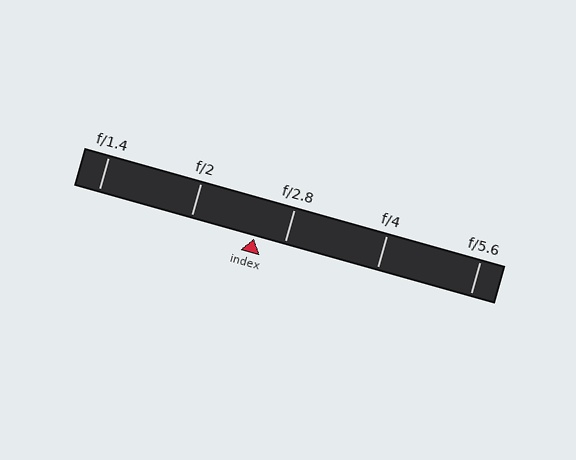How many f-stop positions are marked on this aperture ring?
There are 5 f-stop positions marked.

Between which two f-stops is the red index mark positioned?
The index mark is between f/2 and f/2.8.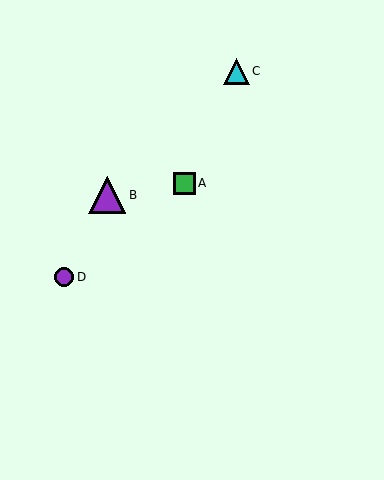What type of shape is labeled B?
Shape B is a purple triangle.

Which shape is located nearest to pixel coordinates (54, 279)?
The purple circle (labeled D) at (64, 277) is nearest to that location.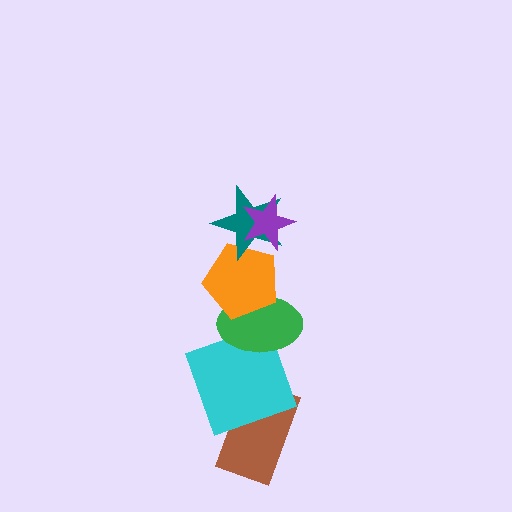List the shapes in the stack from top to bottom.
From top to bottom: the purple star, the teal star, the orange pentagon, the green ellipse, the cyan square, the brown rectangle.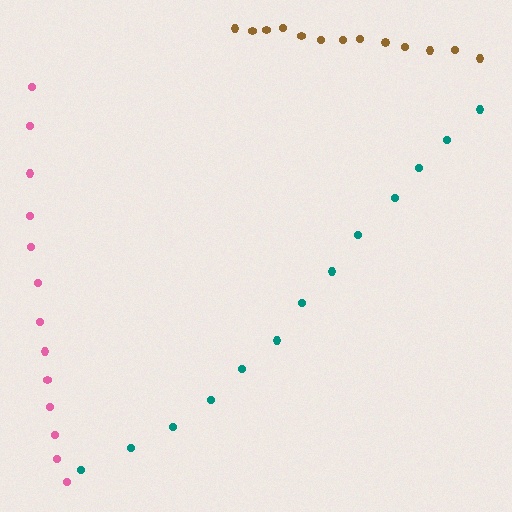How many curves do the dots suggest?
There are 3 distinct paths.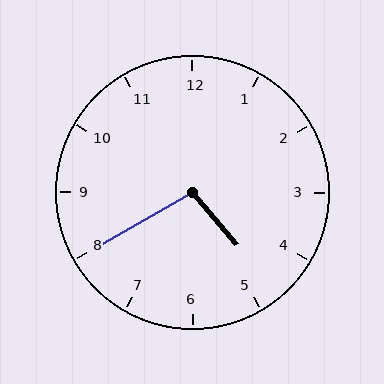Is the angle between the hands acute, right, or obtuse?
It is obtuse.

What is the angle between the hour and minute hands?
Approximately 100 degrees.